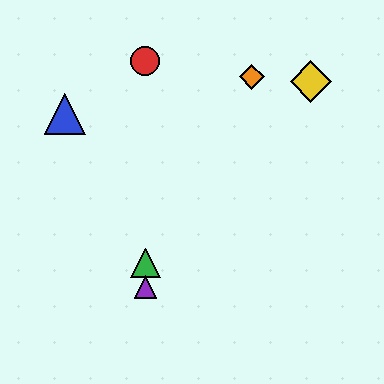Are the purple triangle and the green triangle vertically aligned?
Yes, both are at x≈145.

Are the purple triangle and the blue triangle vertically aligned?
No, the purple triangle is at x≈145 and the blue triangle is at x≈65.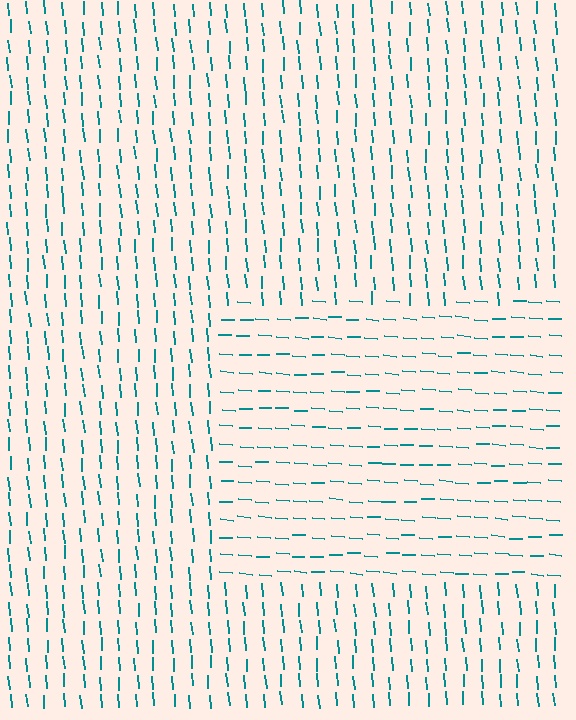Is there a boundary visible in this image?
Yes, there is a texture boundary formed by a change in line orientation.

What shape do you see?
I see a rectangle.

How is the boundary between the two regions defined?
The boundary is defined purely by a change in line orientation (approximately 82 degrees difference). All lines are the same color and thickness.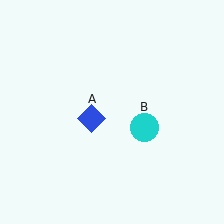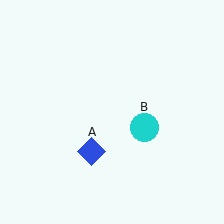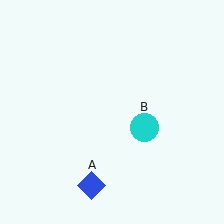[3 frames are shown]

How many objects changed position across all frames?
1 object changed position: blue diamond (object A).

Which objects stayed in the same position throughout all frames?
Cyan circle (object B) remained stationary.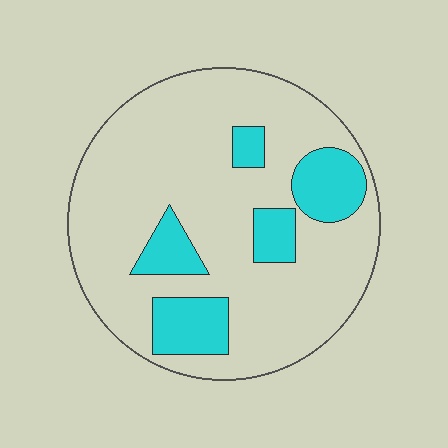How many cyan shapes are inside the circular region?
5.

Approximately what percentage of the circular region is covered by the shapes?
Approximately 20%.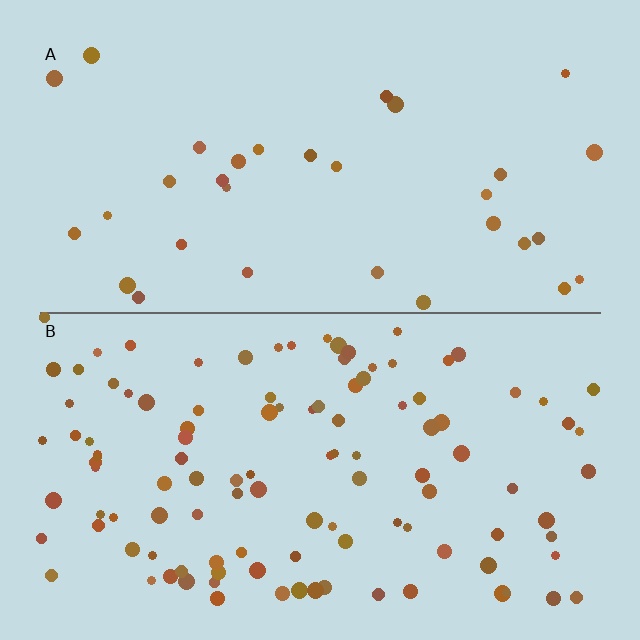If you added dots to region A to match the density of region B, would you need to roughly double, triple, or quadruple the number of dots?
Approximately triple.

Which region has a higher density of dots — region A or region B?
B (the bottom).